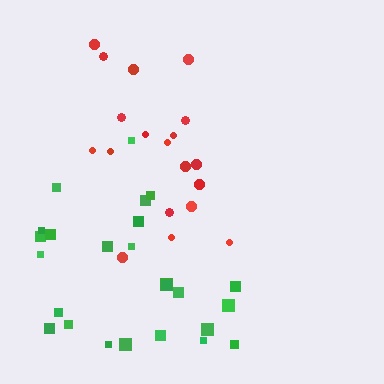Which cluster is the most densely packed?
Green.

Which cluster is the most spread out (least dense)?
Red.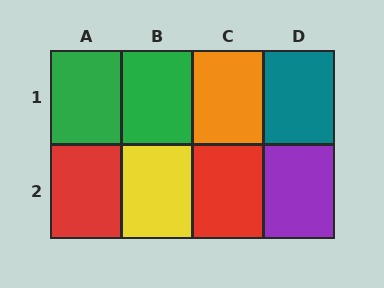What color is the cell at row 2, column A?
Red.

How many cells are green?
2 cells are green.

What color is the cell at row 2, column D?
Purple.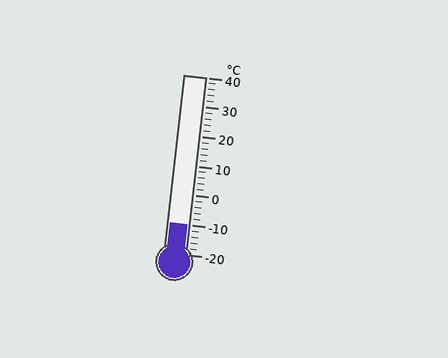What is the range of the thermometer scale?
The thermometer scale ranges from -20°C to 40°C.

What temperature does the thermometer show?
The thermometer shows approximately -10°C.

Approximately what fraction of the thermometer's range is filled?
The thermometer is filled to approximately 15% of its range.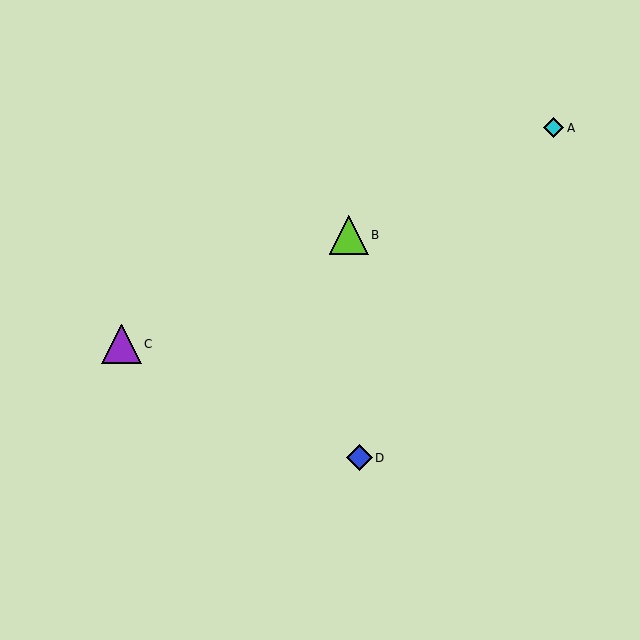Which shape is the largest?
The purple triangle (labeled C) is the largest.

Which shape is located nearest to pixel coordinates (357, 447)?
The blue diamond (labeled D) at (359, 458) is nearest to that location.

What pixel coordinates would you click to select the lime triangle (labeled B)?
Click at (349, 235) to select the lime triangle B.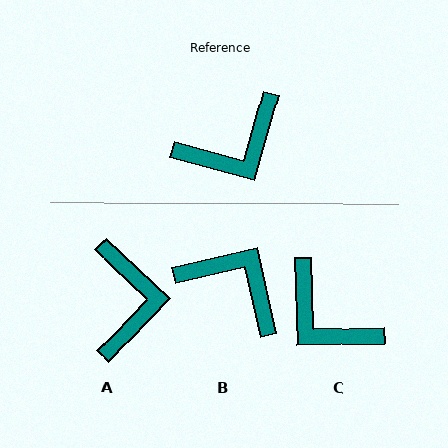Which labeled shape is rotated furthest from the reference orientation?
B, about 118 degrees away.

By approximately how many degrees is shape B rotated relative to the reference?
Approximately 118 degrees counter-clockwise.